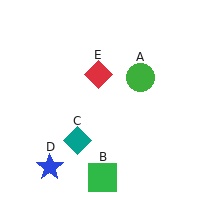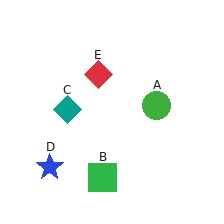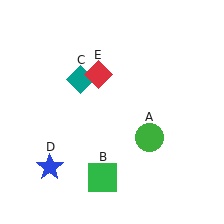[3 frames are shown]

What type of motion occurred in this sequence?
The green circle (object A), teal diamond (object C) rotated clockwise around the center of the scene.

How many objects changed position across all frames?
2 objects changed position: green circle (object A), teal diamond (object C).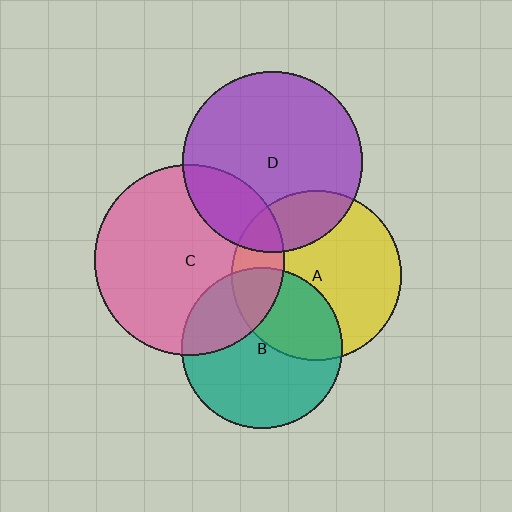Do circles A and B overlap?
Yes.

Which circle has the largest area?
Circle C (pink).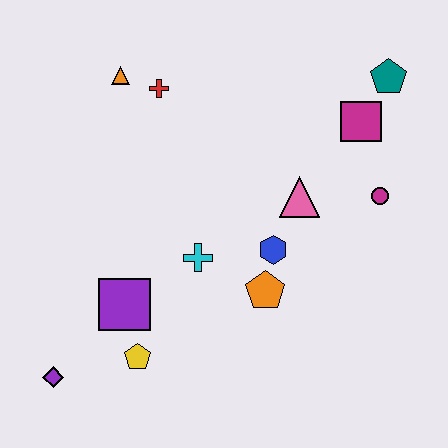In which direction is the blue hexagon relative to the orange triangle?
The blue hexagon is below the orange triangle.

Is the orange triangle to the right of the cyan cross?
No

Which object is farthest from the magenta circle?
The purple diamond is farthest from the magenta circle.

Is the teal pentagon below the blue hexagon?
No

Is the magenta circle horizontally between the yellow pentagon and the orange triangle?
No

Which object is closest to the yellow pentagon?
The purple square is closest to the yellow pentagon.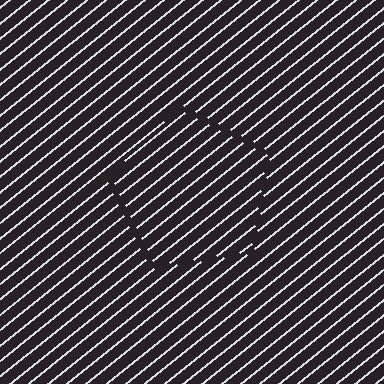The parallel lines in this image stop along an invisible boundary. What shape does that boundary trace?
An illusory pentagon. The interior of the shape contains the same grating, shifted by half a period — the contour is defined by the phase discontinuity where line-ends from the inner and outer gratings abut.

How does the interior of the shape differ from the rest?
The interior of the shape contains the same grating, shifted by half a period — the contour is defined by the phase discontinuity where line-ends from the inner and outer gratings abut.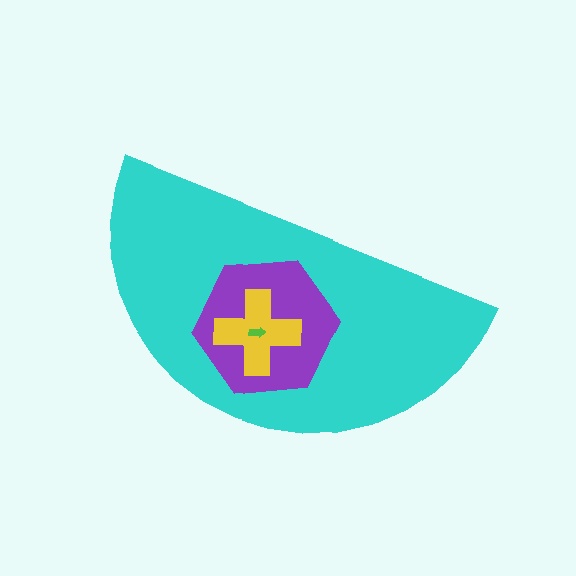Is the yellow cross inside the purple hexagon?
Yes.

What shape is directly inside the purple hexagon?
The yellow cross.